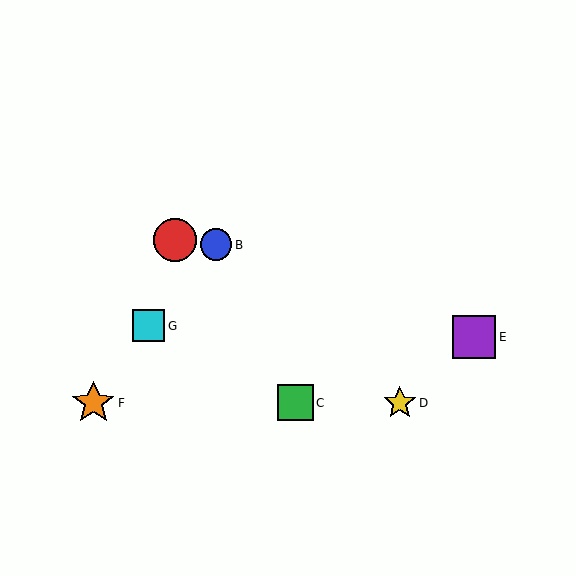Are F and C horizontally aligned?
Yes, both are at y≈403.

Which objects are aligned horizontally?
Objects C, D, F are aligned horizontally.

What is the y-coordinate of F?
Object F is at y≈403.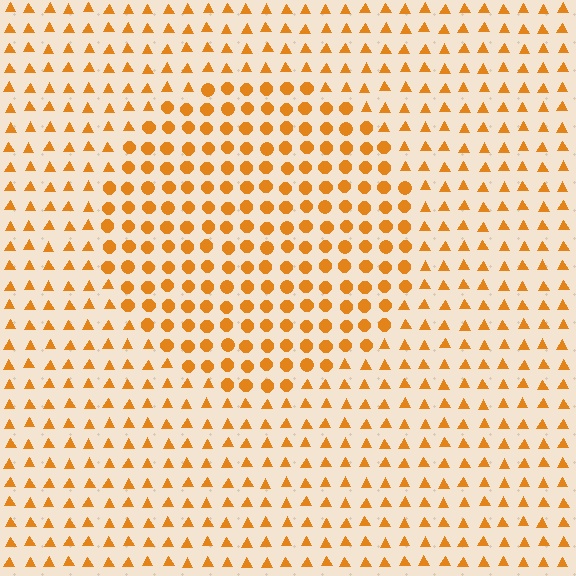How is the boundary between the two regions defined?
The boundary is defined by a change in element shape: circles inside vs. triangles outside. All elements share the same color and spacing.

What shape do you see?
I see a circle.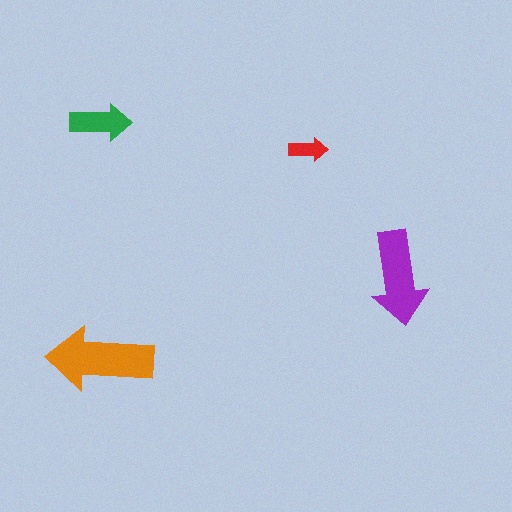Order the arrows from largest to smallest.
the orange one, the purple one, the green one, the red one.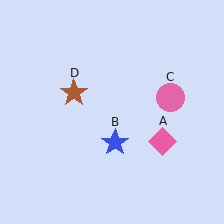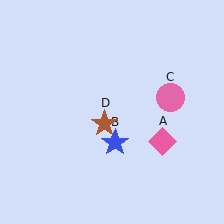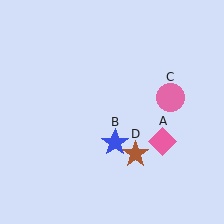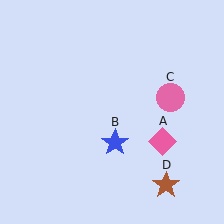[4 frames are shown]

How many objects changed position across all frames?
1 object changed position: brown star (object D).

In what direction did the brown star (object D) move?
The brown star (object D) moved down and to the right.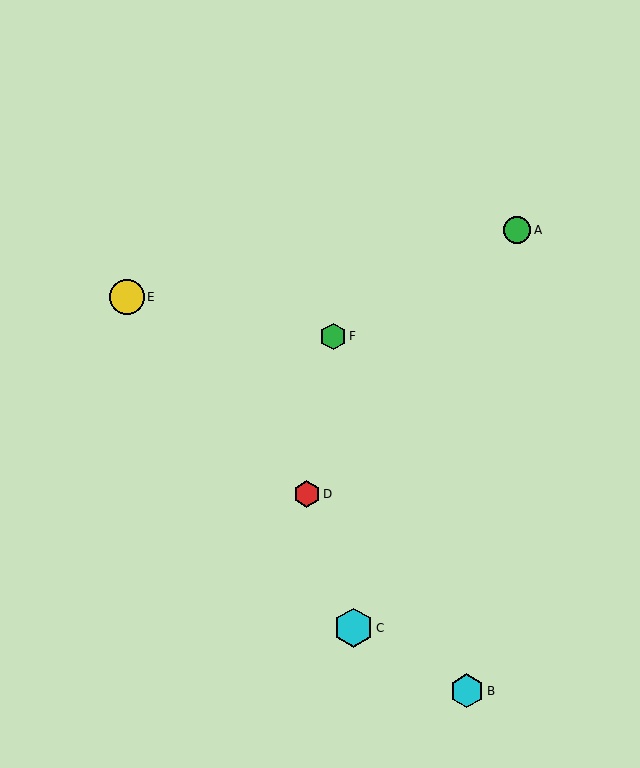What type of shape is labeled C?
Shape C is a cyan hexagon.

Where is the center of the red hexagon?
The center of the red hexagon is at (307, 494).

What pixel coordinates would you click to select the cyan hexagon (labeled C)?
Click at (353, 628) to select the cyan hexagon C.